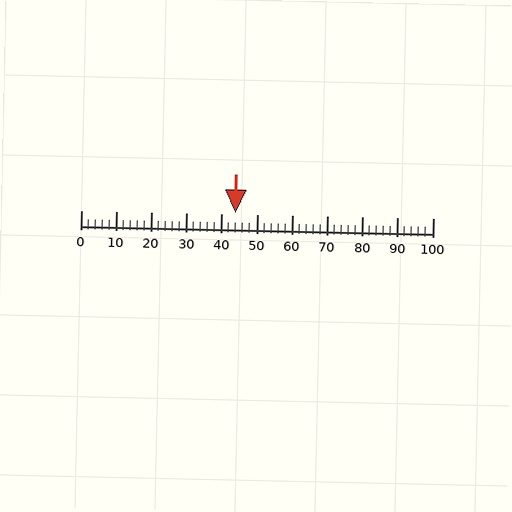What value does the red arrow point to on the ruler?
The red arrow points to approximately 44.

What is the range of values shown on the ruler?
The ruler shows values from 0 to 100.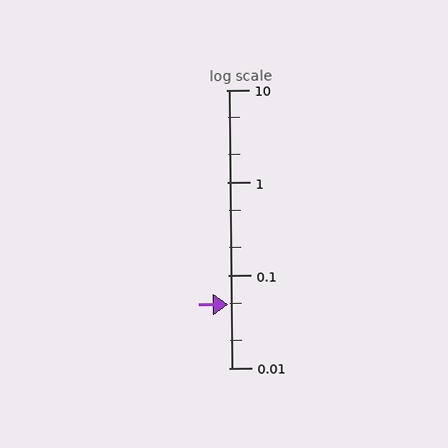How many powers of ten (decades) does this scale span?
The scale spans 3 decades, from 0.01 to 10.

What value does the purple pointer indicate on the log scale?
The pointer indicates approximately 0.048.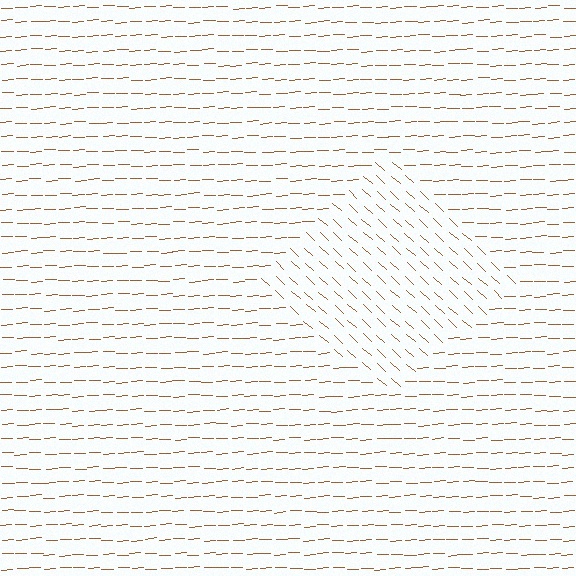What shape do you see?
I see a diamond.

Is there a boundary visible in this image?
Yes, there is a texture boundary formed by a change in line orientation.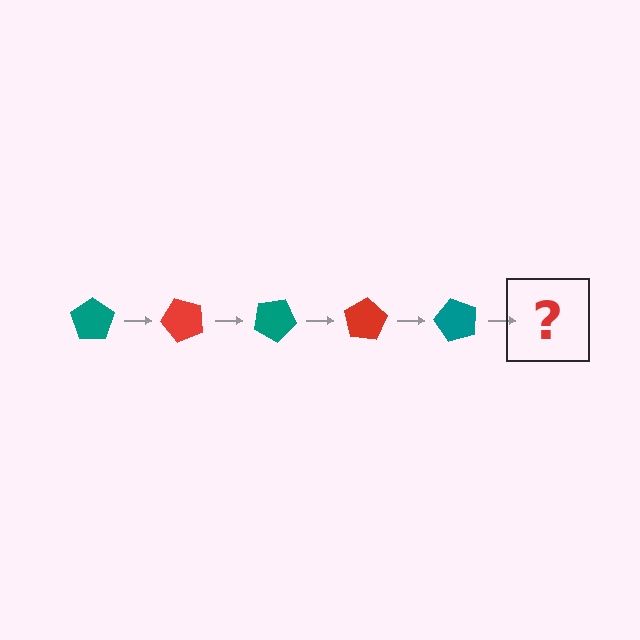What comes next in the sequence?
The next element should be a red pentagon, rotated 250 degrees from the start.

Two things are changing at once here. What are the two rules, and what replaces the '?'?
The two rules are that it rotates 50 degrees each step and the color cycles through teal and red. The '?' should be a red pentagon, rotated 250 degrees from the start.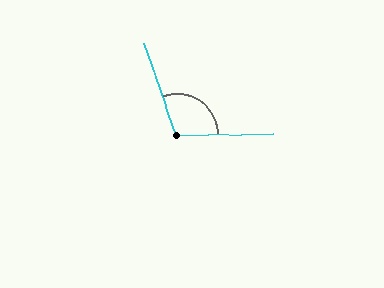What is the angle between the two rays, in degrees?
Approximately 108 degrees.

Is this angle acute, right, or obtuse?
It is obtuse.